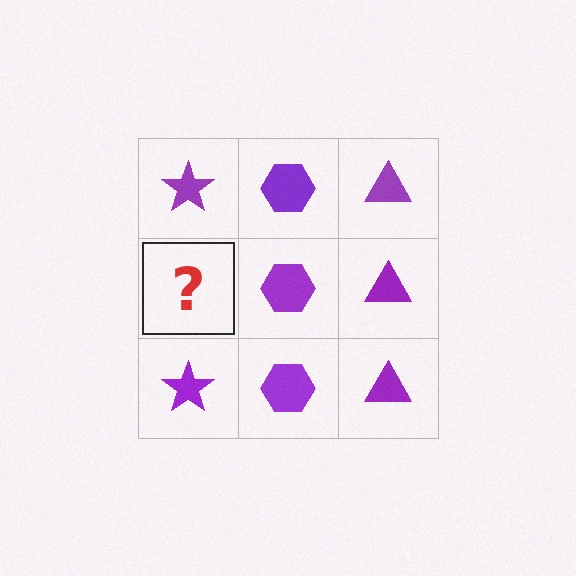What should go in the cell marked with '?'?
The missing cell should contain a purple star.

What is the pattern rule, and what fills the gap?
The rule is that each column has a consistent shape. The gap should be filled with a purple star.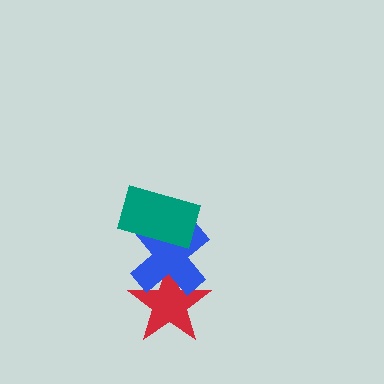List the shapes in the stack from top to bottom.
From top to bottom: the teal rectangle, the blue cross, the red star.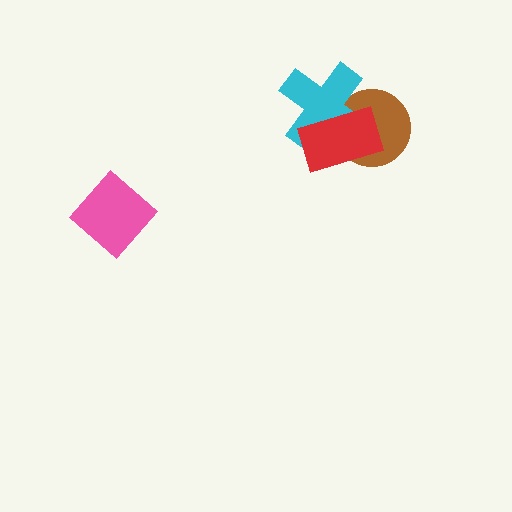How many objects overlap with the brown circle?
2 objects overlap with the brown circle.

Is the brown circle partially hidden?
Yes, it is partially covered by another shape.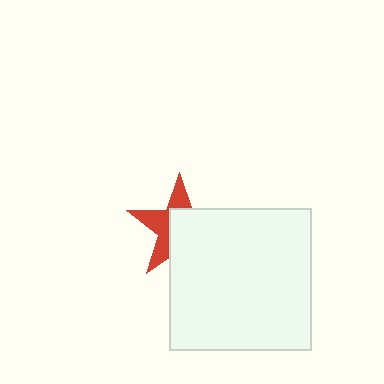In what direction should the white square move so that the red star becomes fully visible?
The white square should move toward the lower-right. That is the shortest direction to clear the overlap and leave the red star fully visible.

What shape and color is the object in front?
The object in front is a white square.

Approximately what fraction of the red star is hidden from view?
Roughly 57% of the red star is hidden behind the white square.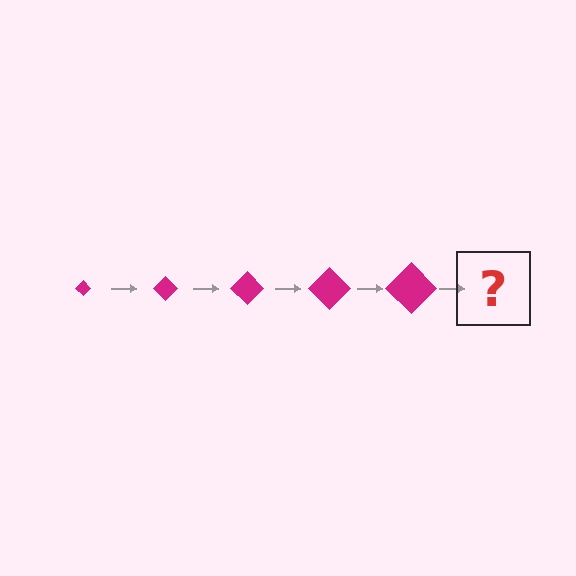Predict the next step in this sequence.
The next step is a magenta diamond, larger than the previous one.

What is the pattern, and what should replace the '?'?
The pattern is that the diamond gets progressively larger each step. The '?' should be a magenta diamond, larger than the previous one.